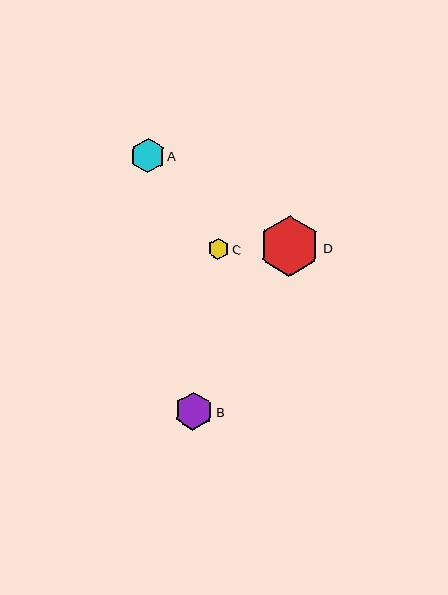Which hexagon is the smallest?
Hexagon C is the smallest with a size of approximately 21 pixels.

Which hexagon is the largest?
Hexagon D is the largest with a size of approximately 61 pixels.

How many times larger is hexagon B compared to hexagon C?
Hexagon B is approximately 1.8 times the size of hexagon C.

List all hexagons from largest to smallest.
From largest to smallest: D, B, A, C.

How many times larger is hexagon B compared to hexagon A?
Hexagon B is approximately 1.1 times the size of hexagon A.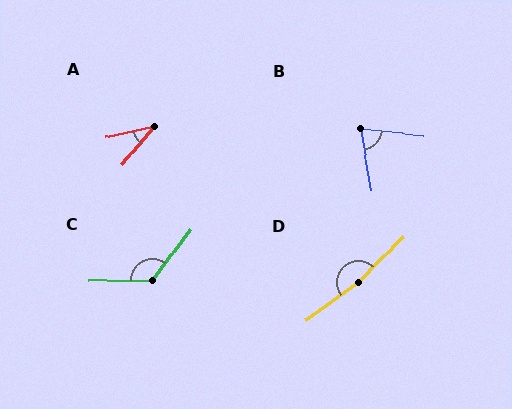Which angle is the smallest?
A, at approximately 38 degrees.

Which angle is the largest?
D, at approximately 170 degrees.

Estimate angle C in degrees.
Approximately 127 degrees.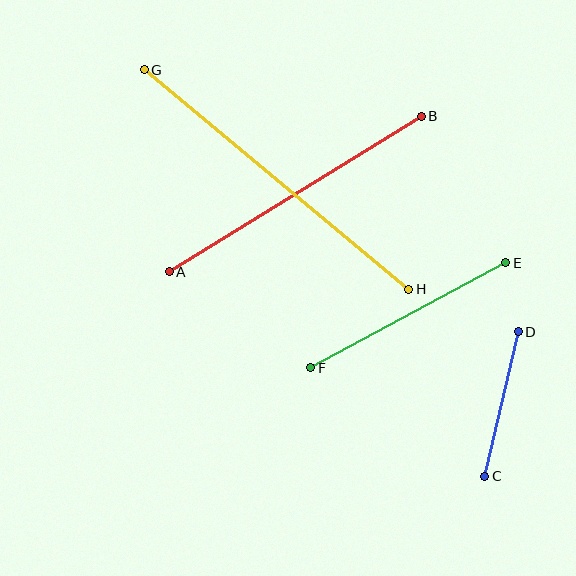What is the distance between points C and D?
The distance is approximately 149 pixels.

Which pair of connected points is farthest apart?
Points G and H are farthest apart.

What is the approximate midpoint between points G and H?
The midpoint is at approximately (277, 179) pixels.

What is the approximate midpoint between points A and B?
The midpoint is at approximately (295, 194) pixels.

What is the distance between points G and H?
The distance is approximately 344 pixels.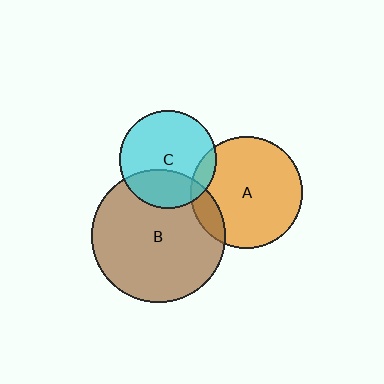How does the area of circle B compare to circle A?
Approximately 1.4 times.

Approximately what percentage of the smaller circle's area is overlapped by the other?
Approximately 30%.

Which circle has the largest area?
Circle B (brown).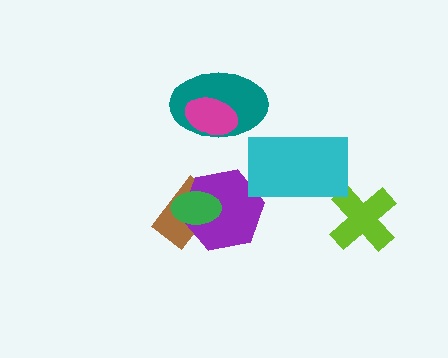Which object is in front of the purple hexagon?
The green ellipse is in front of the purple hexagon.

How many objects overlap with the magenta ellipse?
1 object overlaps with the magenta ellipse.